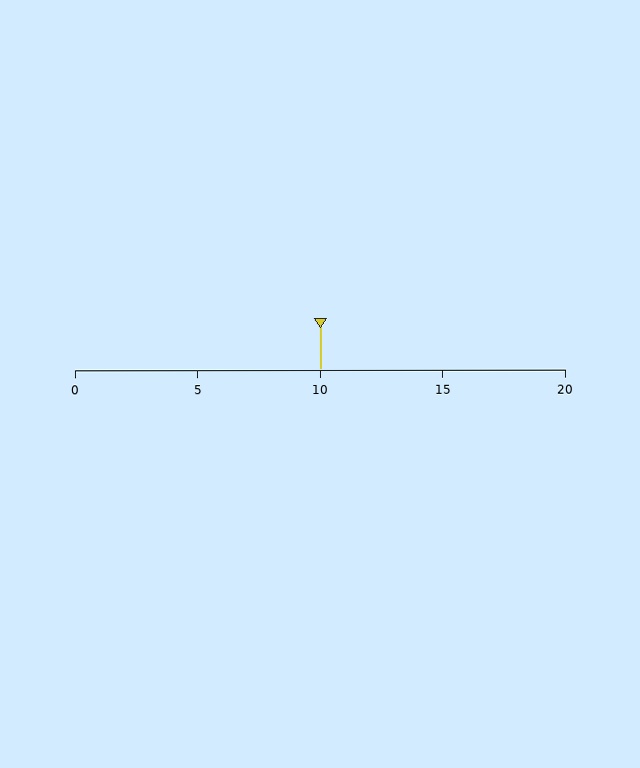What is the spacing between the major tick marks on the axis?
The major ticks are spaced 5 apart.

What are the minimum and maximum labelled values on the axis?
The axis runs from 0 to 20.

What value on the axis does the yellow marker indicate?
The marker indicates approximately 10.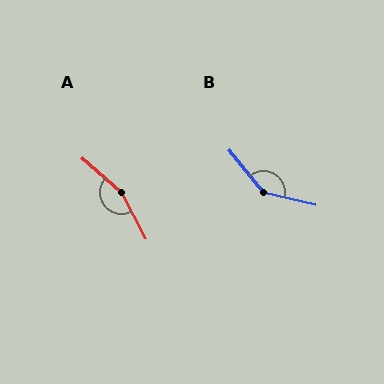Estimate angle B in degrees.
Approximately 142 degrees.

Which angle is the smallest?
B, at approximately 142 degrees.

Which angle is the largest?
A, at approximately 159 degrees.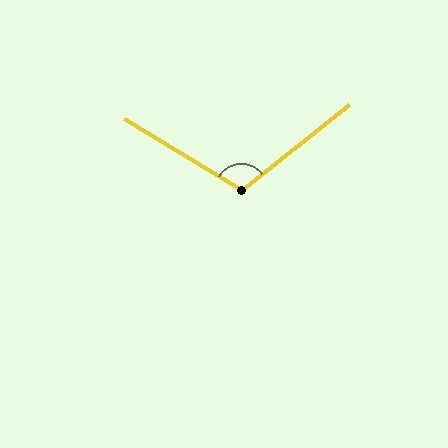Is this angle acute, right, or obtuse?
It is obtuse.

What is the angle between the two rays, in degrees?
Approximately 110 degrees.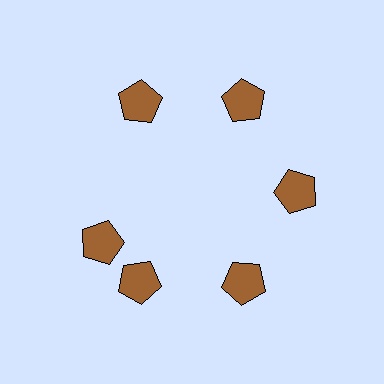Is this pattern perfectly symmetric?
No. The 6 brown pentagons are arranged in a ring, but one element near the 9 o'clock position is rotated out of alignment along the ring, breaking the 6-fold rotational symmetry.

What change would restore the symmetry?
The symmetry would be restored by rotating it back into even spacing with its neighbors so that all 6 pentagons sit at equal angles and equal distance from the center.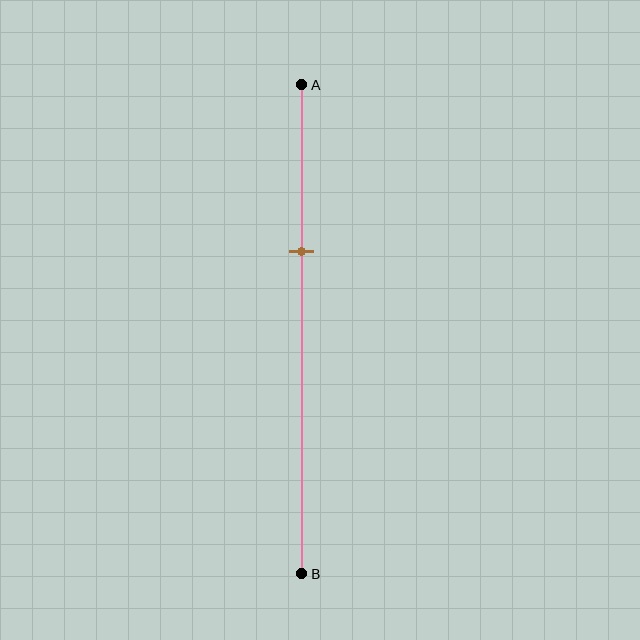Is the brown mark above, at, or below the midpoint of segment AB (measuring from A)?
The brown mark is above the midpoint of segment AB.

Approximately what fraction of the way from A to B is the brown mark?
The brown mark is approximately 35% of the way from A to B.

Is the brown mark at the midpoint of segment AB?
No, the mark is at about 35% from A, not at the 50% midpoint.